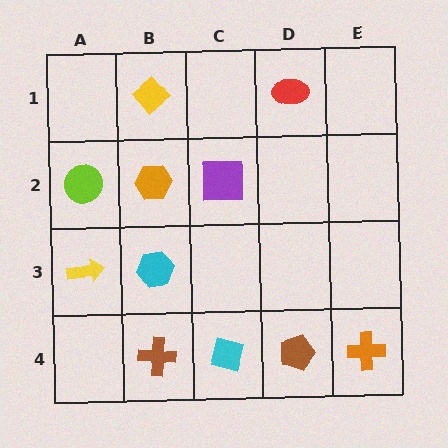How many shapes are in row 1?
2 shapes.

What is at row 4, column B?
A brown cross.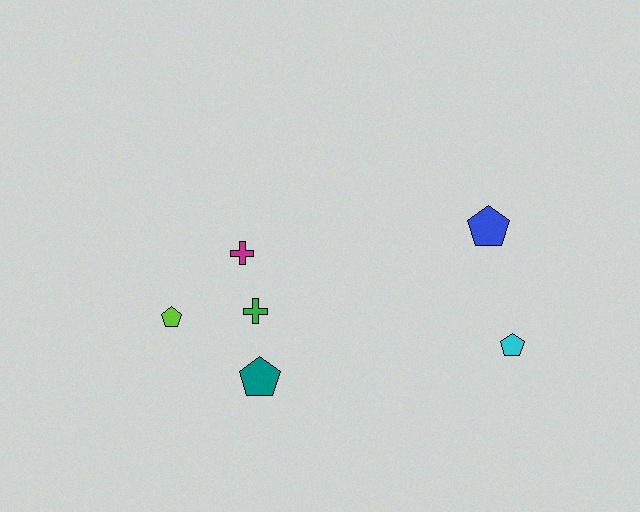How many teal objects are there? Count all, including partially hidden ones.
There is 1 teal object.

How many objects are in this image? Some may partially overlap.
There are 6 objects.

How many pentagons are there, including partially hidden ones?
There are 4 pentagons.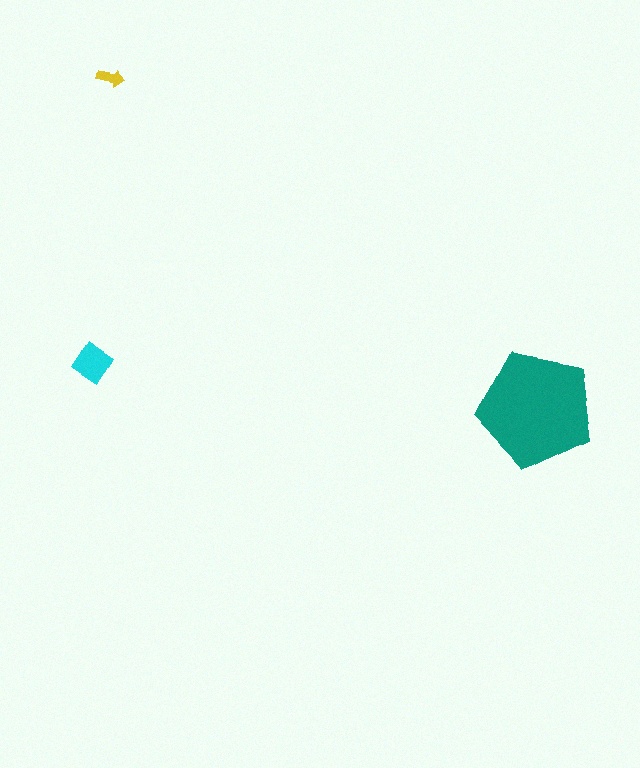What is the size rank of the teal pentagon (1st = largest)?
1st.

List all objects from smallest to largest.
The yellow arrow, the cyan diamond, the teal pentagon.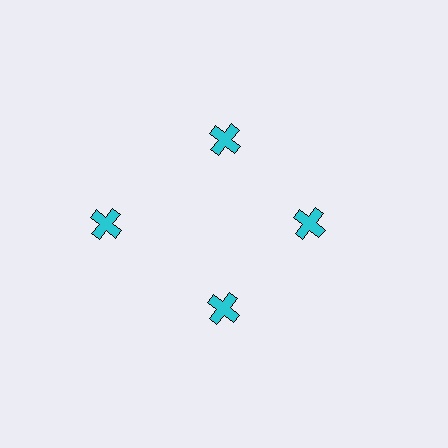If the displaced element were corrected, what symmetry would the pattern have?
It would have 4-fold rotational symmetry — the pattern would map onto itself every 90 degrees.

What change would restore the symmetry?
The symmetry would be restored by moving it inward, back onto the ring so that all 4 crosses sit at equal angles and equal distance from the center.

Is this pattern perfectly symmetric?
No. The 4 cyan crosses are arranged in a ring, but one element near the 9 o'clock position is pushed outward from the center, breaking the 4-fold rotational symmetry.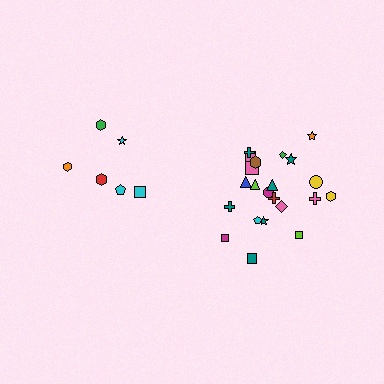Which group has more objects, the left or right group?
The right group.